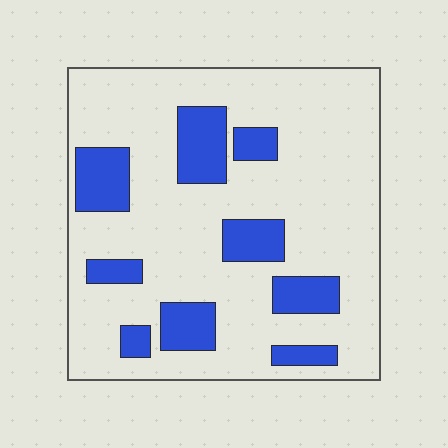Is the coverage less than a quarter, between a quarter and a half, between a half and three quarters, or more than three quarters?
Less than a quarter.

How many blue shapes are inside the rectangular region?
9.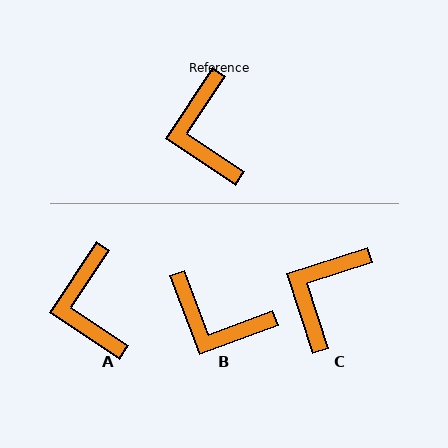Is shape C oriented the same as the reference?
No, it is off by about 38 degrees.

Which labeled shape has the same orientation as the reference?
A.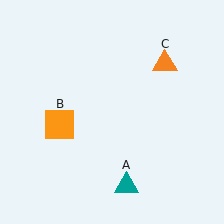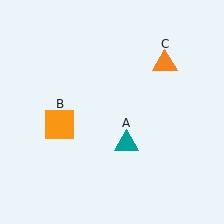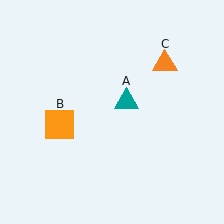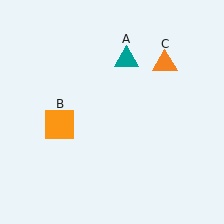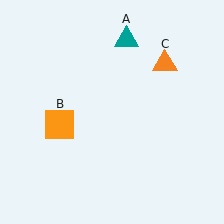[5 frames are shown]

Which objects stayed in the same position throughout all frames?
Orange square (object B) and orange triangle (object C) remained stationary.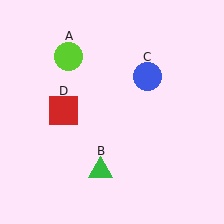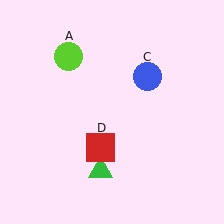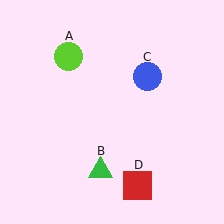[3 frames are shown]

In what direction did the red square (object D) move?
The red square (object D) moved down and to the right.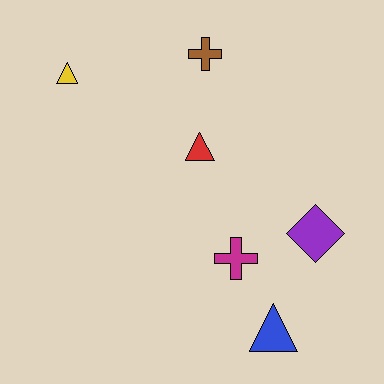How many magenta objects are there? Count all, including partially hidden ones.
There is 1 magenta object.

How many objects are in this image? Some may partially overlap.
There are 6 objects.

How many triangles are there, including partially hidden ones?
There are 3 triangles.